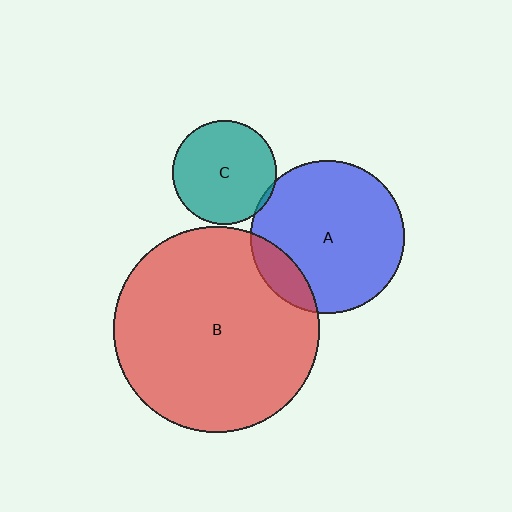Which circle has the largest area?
Circle B (red).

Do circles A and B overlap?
Yes.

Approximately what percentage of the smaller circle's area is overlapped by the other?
Approximately 15%.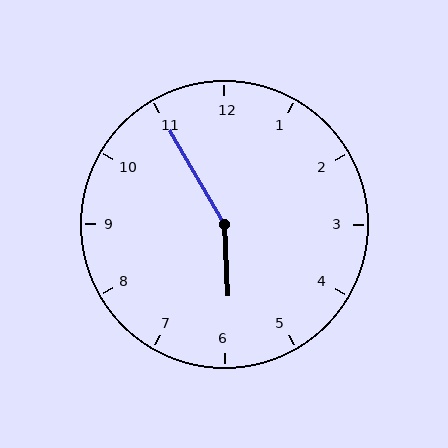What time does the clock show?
5:55.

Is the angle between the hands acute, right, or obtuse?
It is obtuse.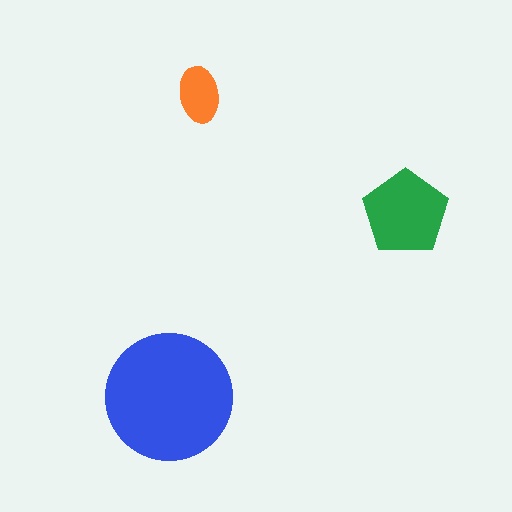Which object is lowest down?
The blue circle is bottommost.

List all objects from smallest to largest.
The orange ellipse, the green pentagon, the blue circle.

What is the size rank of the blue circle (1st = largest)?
1st.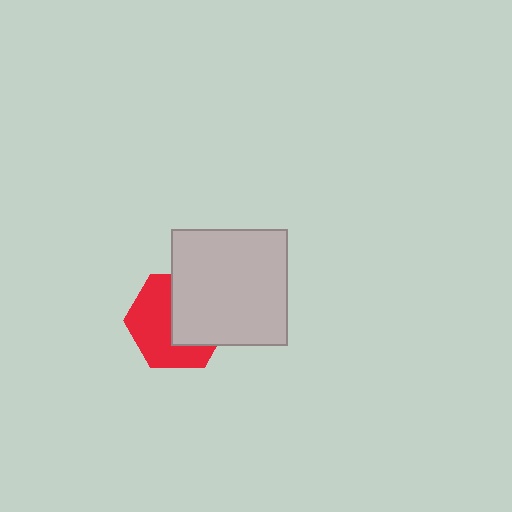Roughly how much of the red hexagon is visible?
About half of it is visible (roughly 54%).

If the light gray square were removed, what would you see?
You would see the complete red hexagon.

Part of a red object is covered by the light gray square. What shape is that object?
It is a hexagon.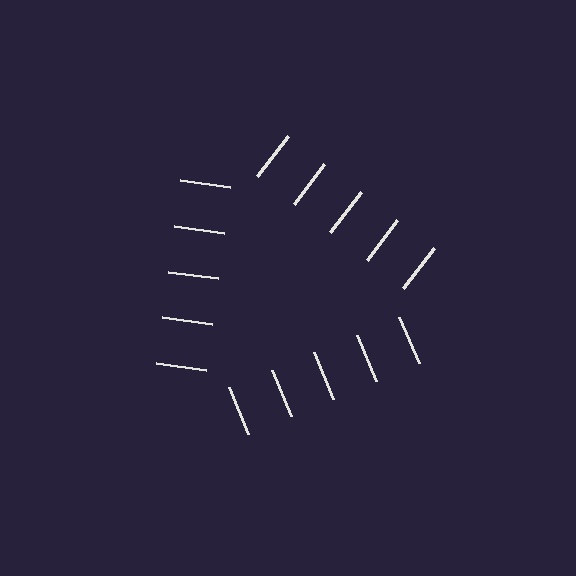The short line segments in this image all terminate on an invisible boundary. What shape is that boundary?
An illusory triangle — the line segments terminate on its edges but no continuous stroke is drawn.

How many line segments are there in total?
15 — 5 along each of the 3 edges.